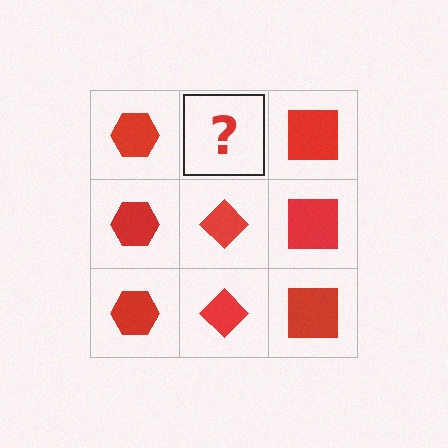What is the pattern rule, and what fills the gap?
The rule is that each column has a consistent shape. The gap should be filled with a red diamond.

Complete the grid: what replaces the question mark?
The question mark should be replaced with a red diamond.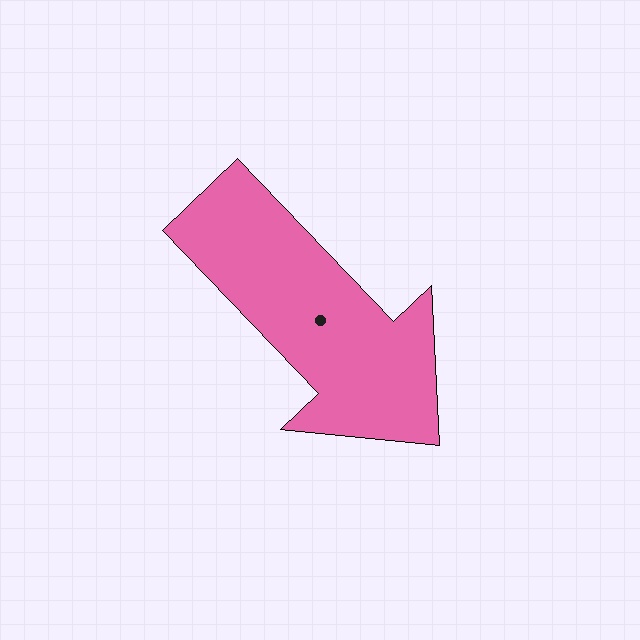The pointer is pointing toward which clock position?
Roughly 5 o'clock.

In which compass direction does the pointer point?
Southeast.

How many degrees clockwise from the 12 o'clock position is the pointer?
Approximately 136 degrees.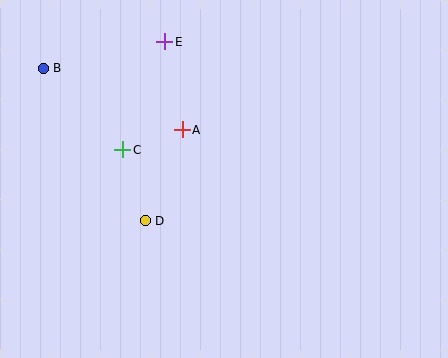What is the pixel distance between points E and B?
The distance between E and B is 124 pixels.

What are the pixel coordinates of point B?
Point B is at (44, 68).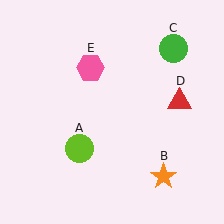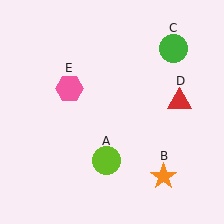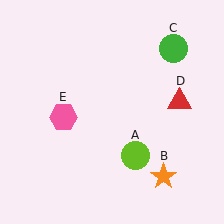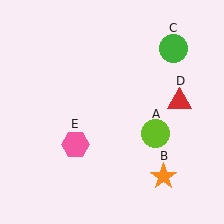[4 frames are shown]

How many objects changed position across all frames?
2 objects changed position: lime circle (object A), pink hexagon (object E).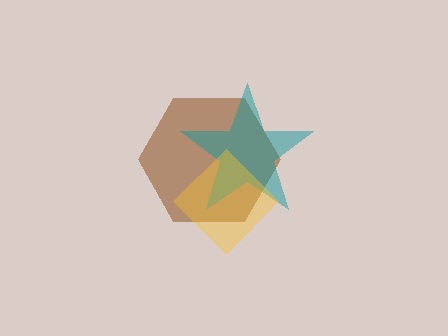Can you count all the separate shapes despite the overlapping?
Yes, there are 3 separate shapes.